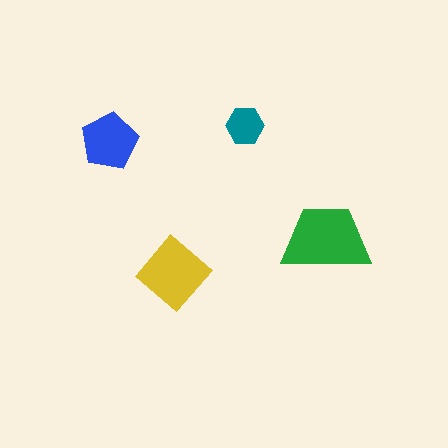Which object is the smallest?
The teal hexagon.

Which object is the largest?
The green trapezoid.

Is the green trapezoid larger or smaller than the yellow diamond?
Larger.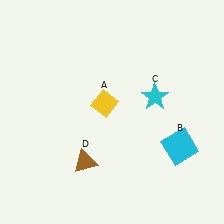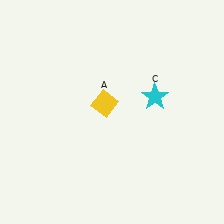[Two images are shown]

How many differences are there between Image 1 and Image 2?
There are 2 differences between the two images.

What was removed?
The cyan square (B), the brown triangle (D) were removed in Image 2.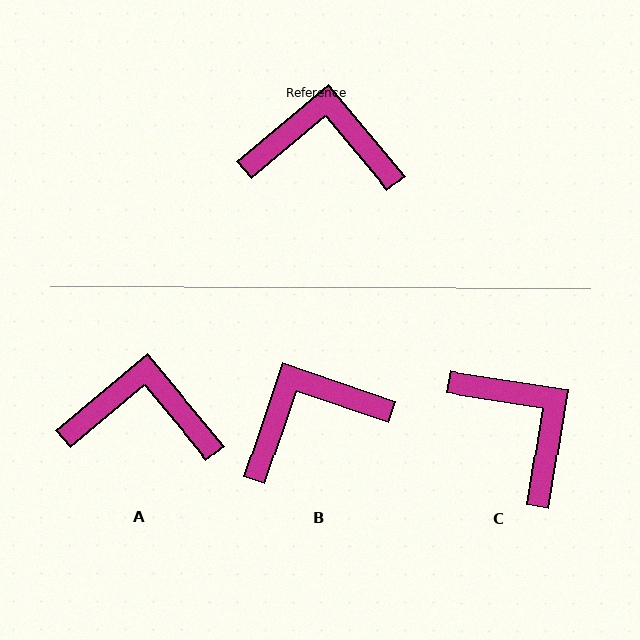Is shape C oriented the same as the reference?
No, it is off by about 49 degrees.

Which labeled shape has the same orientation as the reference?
A.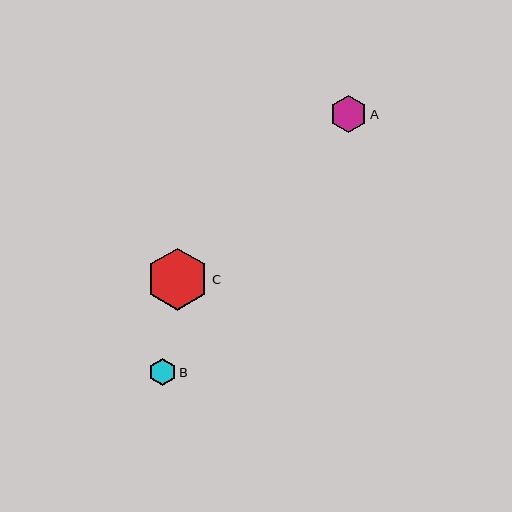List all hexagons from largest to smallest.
From largest to smallest: C, A, B.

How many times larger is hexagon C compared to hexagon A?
Hexagon C is approximately 1.7 times the size of hexagon A.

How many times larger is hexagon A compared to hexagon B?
Hexagon A is approximately 1.3 times the size of hexagon B.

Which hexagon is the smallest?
Hexagon B is the smallest with a size of approximately 27 pixels.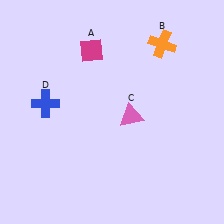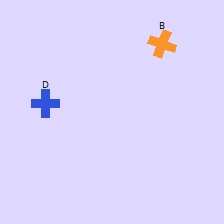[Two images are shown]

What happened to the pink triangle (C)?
The pink triangle (C) was removed in Image 2. It was in the bottom-right area of Image 1.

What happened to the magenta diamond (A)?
The magenta diamond (A) was removed in Image 2. It was in the top-left area of Image 1.